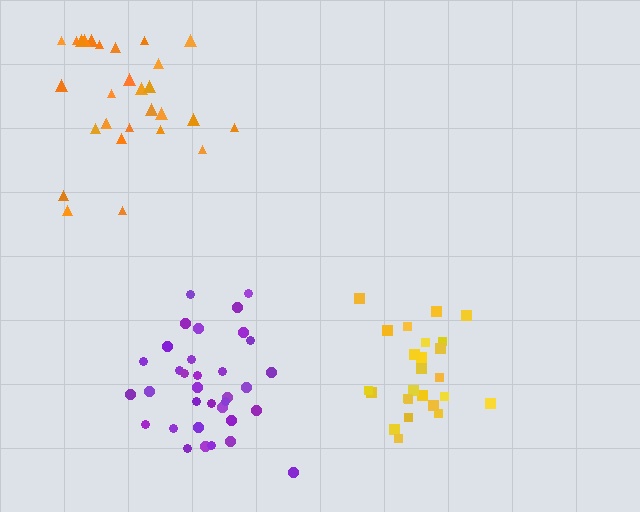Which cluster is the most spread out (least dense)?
Orange.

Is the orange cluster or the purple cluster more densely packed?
Purple.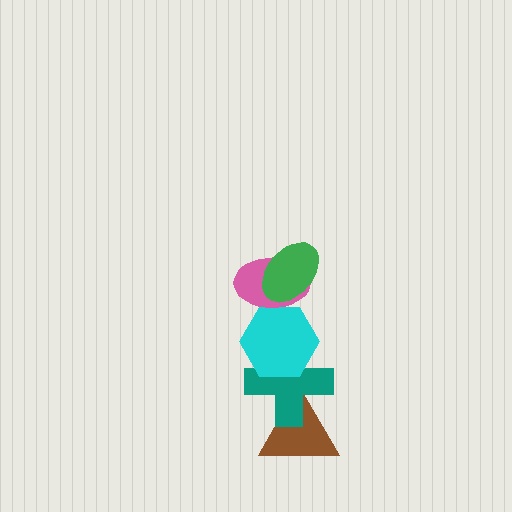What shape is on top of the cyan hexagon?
The pink ellipse is on top of the cyan hexagon.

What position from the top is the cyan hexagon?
The cyan hexagon is 3rd from the top.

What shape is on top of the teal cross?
The cyan hexagon is on top of the teal cross.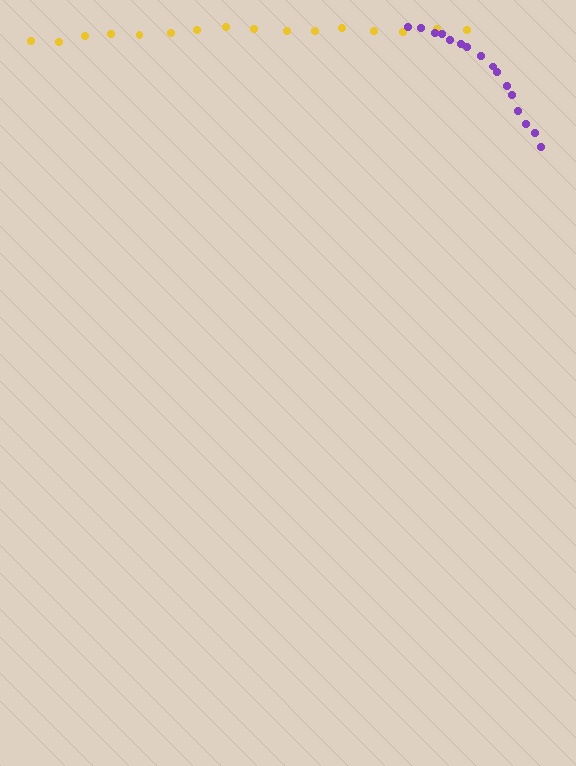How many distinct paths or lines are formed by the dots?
There are 2 distinct paths.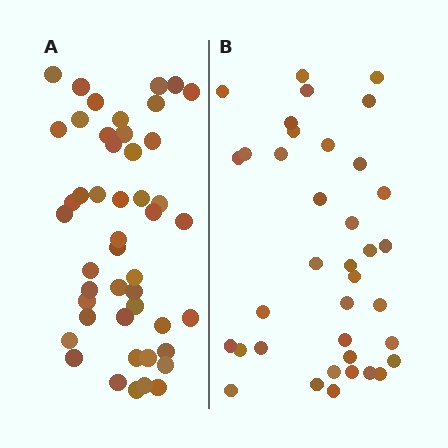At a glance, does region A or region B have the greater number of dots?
Region A (the left region) has more dots.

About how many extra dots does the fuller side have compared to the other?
Region A has roughly 10 or so more dots than region B.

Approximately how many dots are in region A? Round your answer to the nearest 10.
About 50 dots. (The exact count is 47, which rounds to 50.)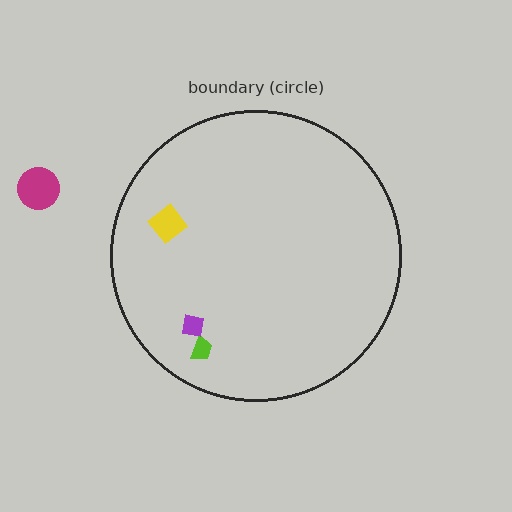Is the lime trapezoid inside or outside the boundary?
Inside.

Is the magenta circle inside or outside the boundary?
Outside.